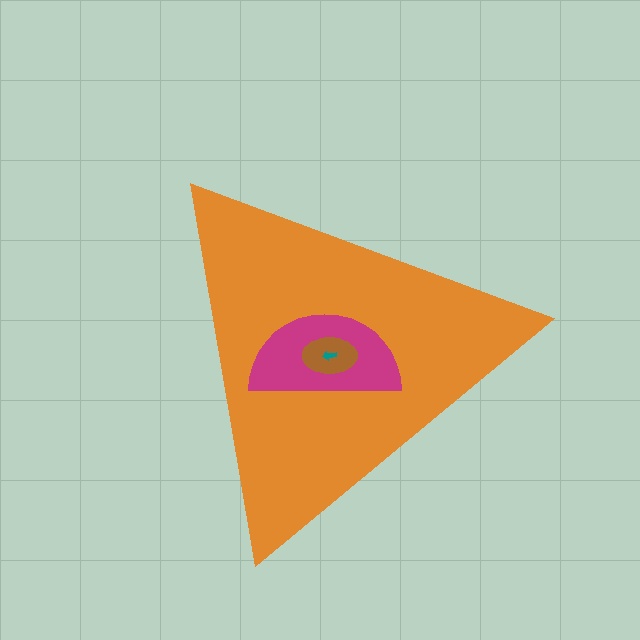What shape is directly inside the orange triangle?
The magenta semicircle.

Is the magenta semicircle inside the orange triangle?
Yes.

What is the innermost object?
The teal arrow.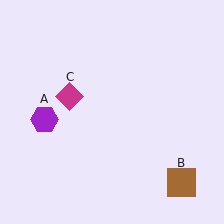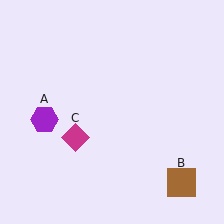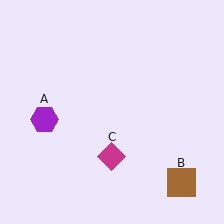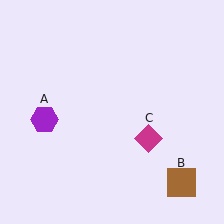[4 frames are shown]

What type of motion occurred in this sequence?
The magenta diamond (object C) rotated counterclockwise around the center of the scene.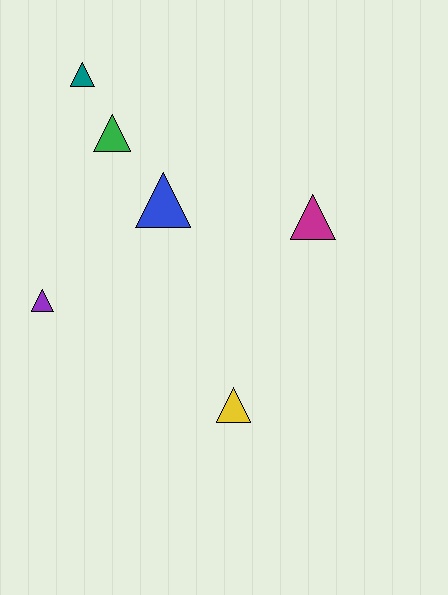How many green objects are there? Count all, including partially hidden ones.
There is 1 green object.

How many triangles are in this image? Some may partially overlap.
There are 6 triangles.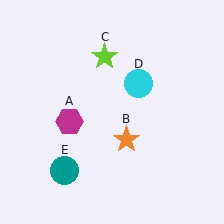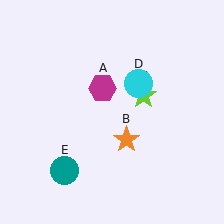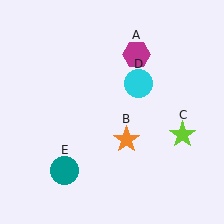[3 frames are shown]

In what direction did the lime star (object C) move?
The lime star (object C) moved down and to the right.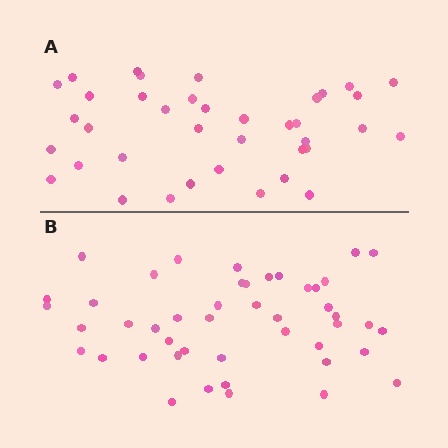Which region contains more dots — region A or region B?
Region B (the bottom region) has more dots.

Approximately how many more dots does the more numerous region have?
Region B has roughly 8 or so more dots than region A.